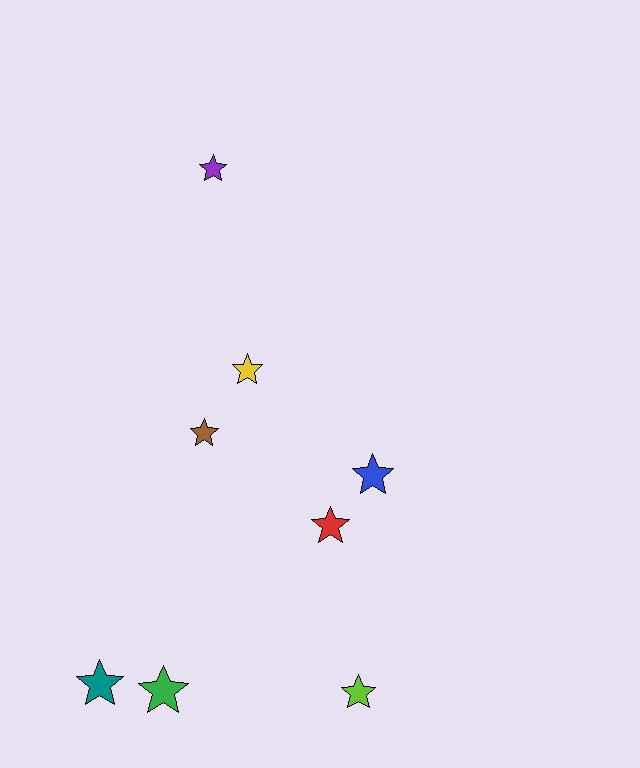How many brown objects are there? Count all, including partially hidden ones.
There is 1 brown object.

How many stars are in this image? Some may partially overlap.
There are 8 stars.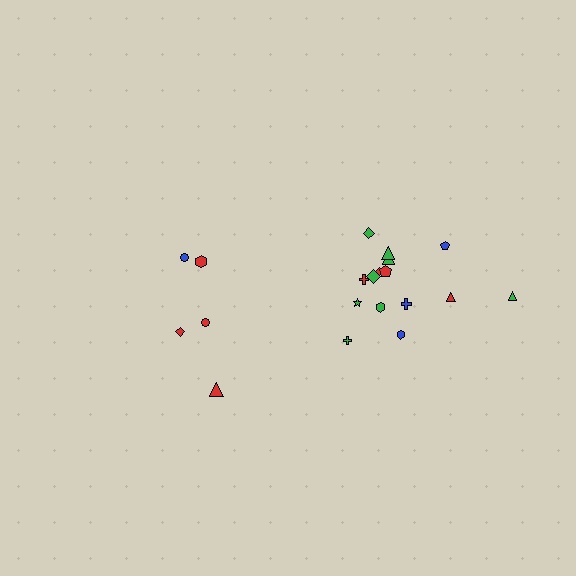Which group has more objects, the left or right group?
The right group.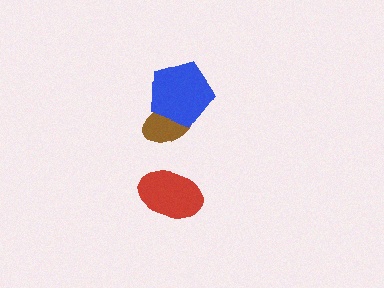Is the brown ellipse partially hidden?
Yes, it is partially covered by another shape.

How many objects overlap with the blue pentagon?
1 object overlaps with the blue pentagon.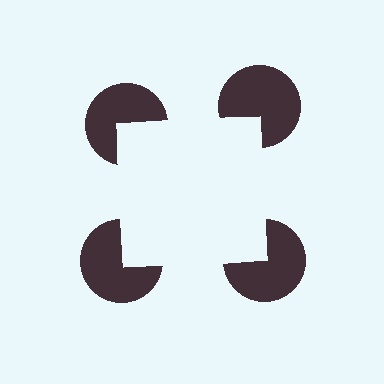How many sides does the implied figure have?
4 sides.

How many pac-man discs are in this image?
There are 4 — one at each vertex of the illusory square.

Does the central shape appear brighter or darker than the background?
It typically appears slightly brighter than the background, even though no actual brightness change is drawn.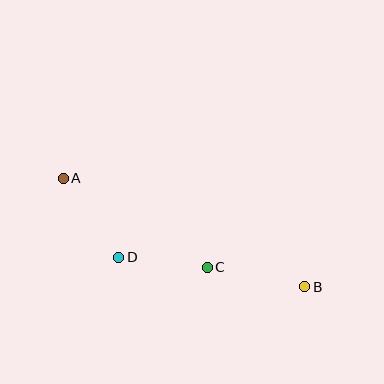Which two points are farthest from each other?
Points A and B are farthest from each other.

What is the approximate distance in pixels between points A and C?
The distance between A and C is approximately 169 pixels.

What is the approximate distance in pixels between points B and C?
The distance between B and C is approximately 99 pixels.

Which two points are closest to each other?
Points C and D are closest to each other.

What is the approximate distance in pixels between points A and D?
The distance between A and D is approximately 96 pixels.